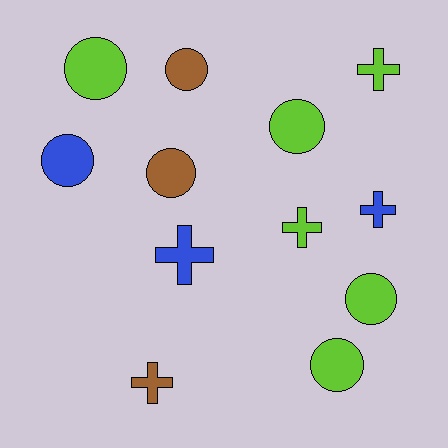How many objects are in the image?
There are 12 objects.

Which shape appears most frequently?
Circle, with 7 objects.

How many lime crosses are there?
There are 2 lime crosses.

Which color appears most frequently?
Lime, with 6 objects.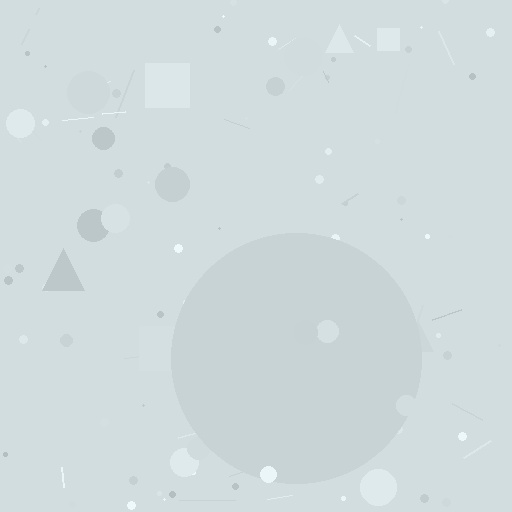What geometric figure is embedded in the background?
A circle is embedded in the background.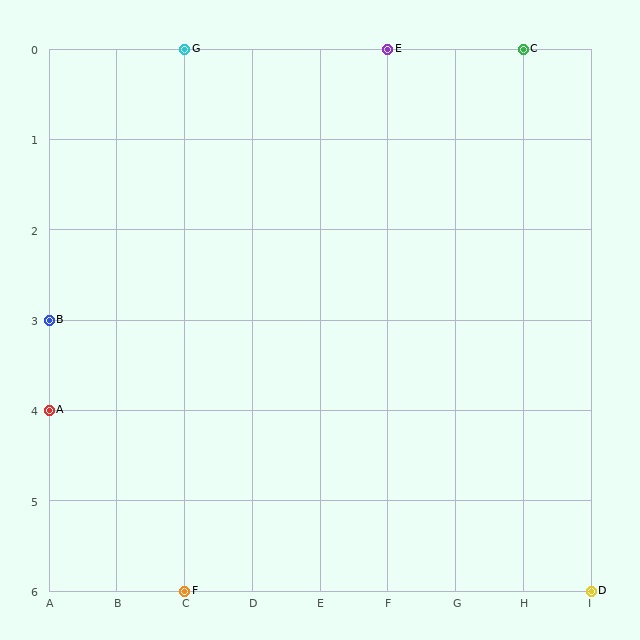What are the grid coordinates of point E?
Point E is at grid coordinates (F, 0).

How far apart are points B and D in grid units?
Points B and D are 8 columns and 3 rows apart (about 8.5 grid units diagonally).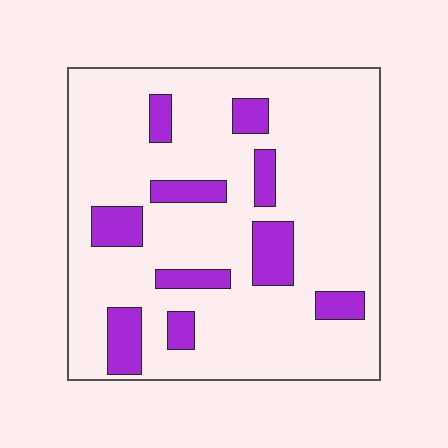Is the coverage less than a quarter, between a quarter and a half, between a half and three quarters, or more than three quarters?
Less than a quarter.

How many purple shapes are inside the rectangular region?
10.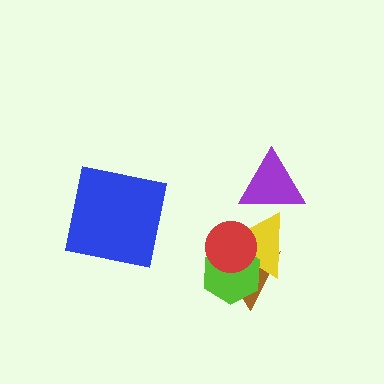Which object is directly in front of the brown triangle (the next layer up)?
The yellow triangle is directly in front of the brown triangle.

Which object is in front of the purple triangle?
The yellow triangle is in front of the purple triangle.